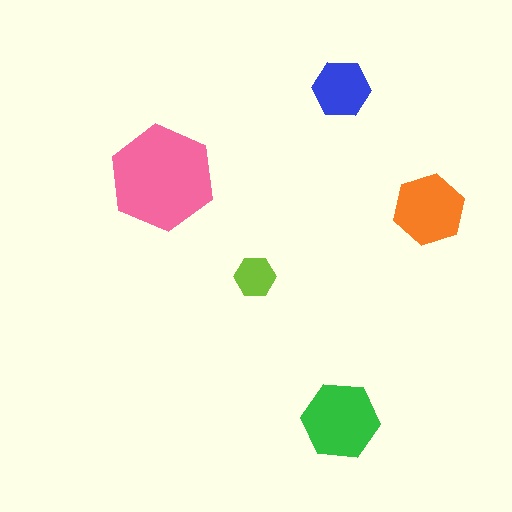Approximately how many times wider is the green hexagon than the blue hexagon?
About 1.5 times wider.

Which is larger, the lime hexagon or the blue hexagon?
The blue one.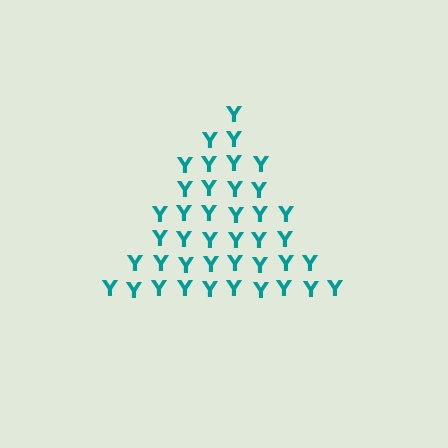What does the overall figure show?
The overall figure shows a triangle.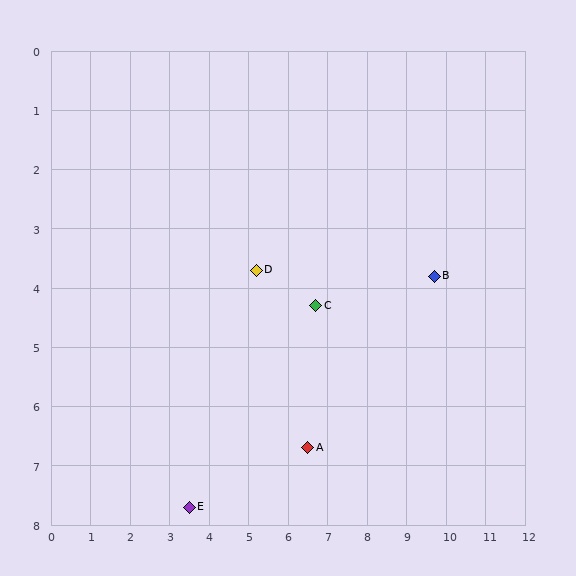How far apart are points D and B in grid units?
Points D and B are about 4.5 grid units apart.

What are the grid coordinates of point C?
Point C is at approximately (6.7, 4.3).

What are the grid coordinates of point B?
Point B is at approximately (9.7, 3.8).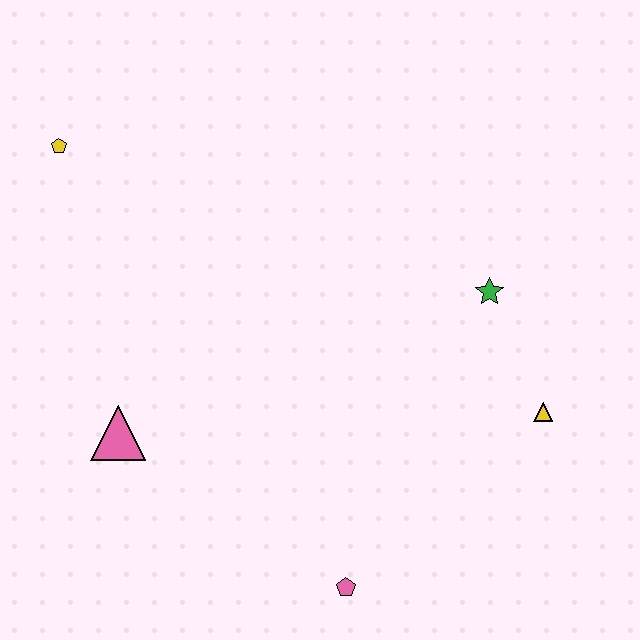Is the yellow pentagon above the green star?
Yes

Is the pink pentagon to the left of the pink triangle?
No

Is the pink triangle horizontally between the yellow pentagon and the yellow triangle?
Yes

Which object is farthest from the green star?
The yellow pentagon is farthest from the green star.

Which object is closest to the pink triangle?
The pink pentagon is closest to the pink triangle.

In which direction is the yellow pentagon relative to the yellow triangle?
The yellow pentagon is to the left of the yellow triangle.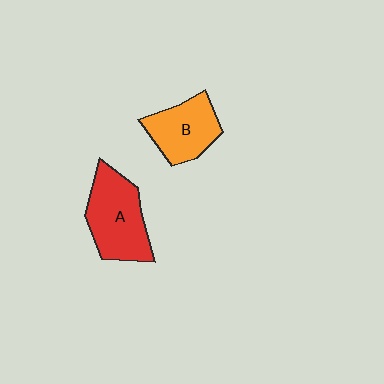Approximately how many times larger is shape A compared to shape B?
Approximately 1.3 times.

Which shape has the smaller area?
Shape B (orange).